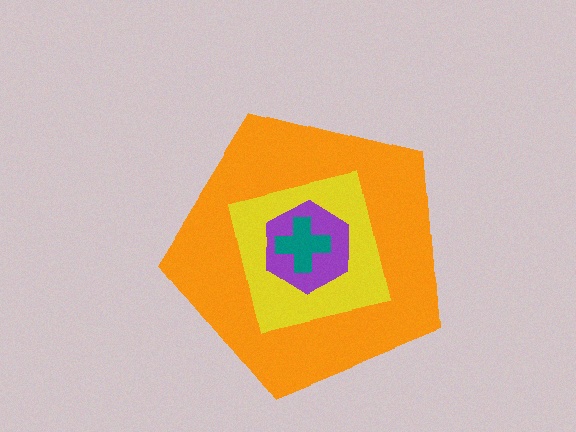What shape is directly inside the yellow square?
The purple hexagon.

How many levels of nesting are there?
4.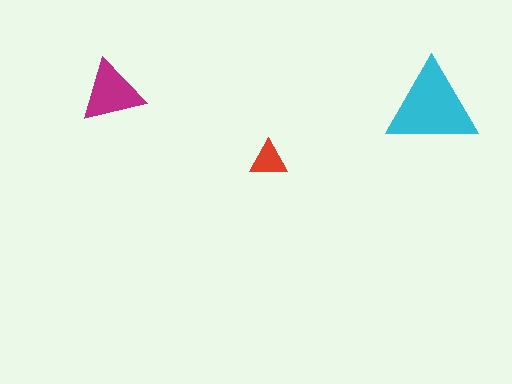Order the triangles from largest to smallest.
the cyan one, the magenta one, the red one.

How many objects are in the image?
There are 3 objects in the image.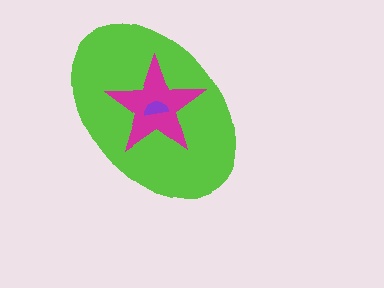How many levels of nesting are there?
3.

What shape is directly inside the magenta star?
The purple semicircle.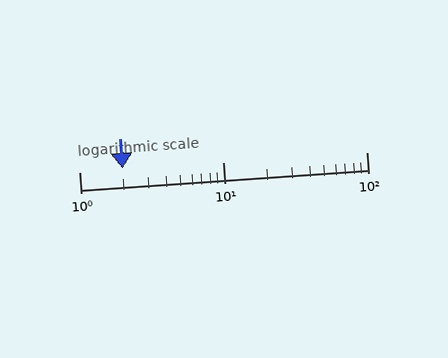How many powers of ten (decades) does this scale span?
The scale spans 2 decades, from 1 to 100.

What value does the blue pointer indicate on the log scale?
The pointer indicates approximately 2.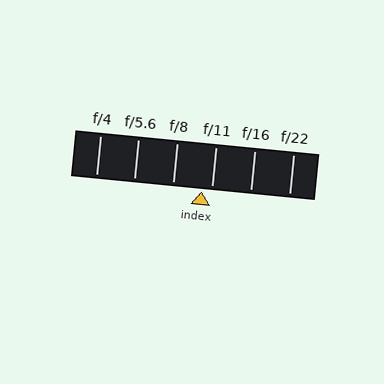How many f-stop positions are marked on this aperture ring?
There are 6 f-stop positions marked.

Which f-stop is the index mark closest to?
The index mark is closest to f/11.